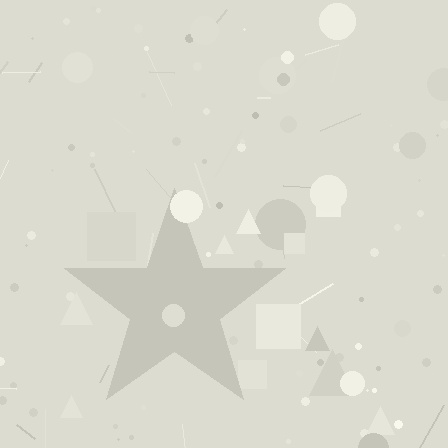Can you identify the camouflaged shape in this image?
The camouflaged shape is a star.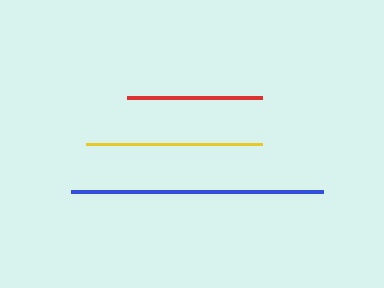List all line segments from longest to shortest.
From longest to shortest: blue, yellow, red.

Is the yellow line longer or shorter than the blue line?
The blue line is longer than the yellow line.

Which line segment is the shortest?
The red line is the shortest at approximately 135 pixels.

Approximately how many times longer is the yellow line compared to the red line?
The yellow line is approximately 1.3 times the length of the red line.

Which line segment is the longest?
The blue line is the longest at approximately 252 pixels.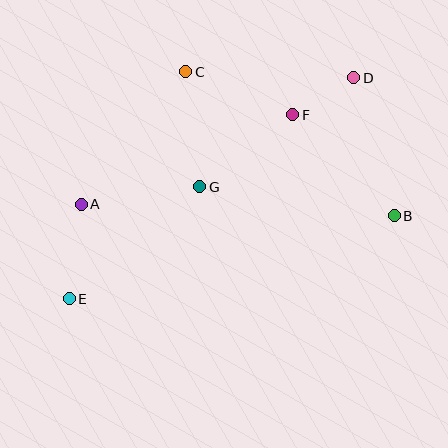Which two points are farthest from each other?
Points D and E are farthest from each other.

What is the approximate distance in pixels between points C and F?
The distance between C and F is approximately 115 pixels.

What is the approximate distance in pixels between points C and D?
The distance between C and D is approximately 168 pixels.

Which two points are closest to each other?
Points D and F are closest to each other.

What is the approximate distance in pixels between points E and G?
The distance between E and G is approximately 172 pixels.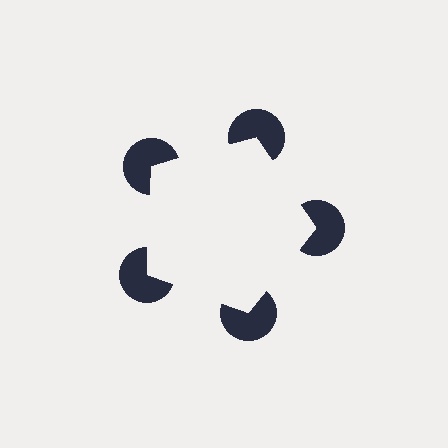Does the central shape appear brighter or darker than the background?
It typically appears slightly brighter than the background, even though no actual brightness change is drawn.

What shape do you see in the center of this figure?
An illusory pentagon — its edges are inferred from the aligned wedge cuts in the pac-man discs, not physically drawn.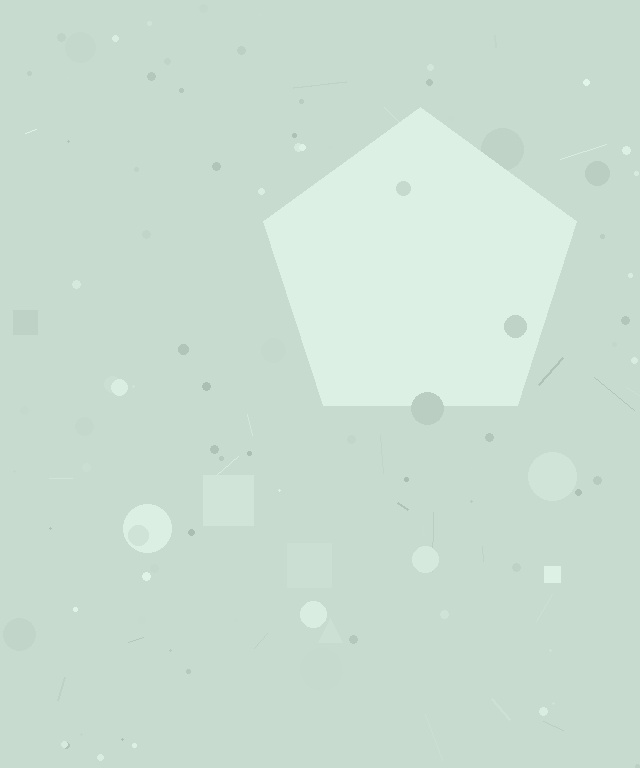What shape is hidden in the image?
A pentagon is hidden in the image.